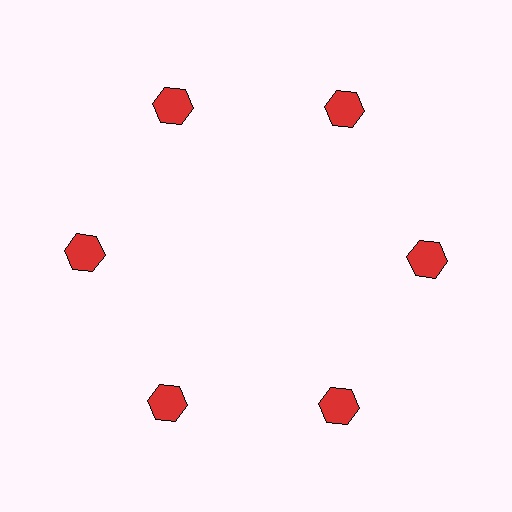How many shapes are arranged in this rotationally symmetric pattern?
There are 6 shapes, arranged in 6 groups of 1.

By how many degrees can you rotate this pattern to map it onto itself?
The pattern maps onto itself every 60 degrees of rotation.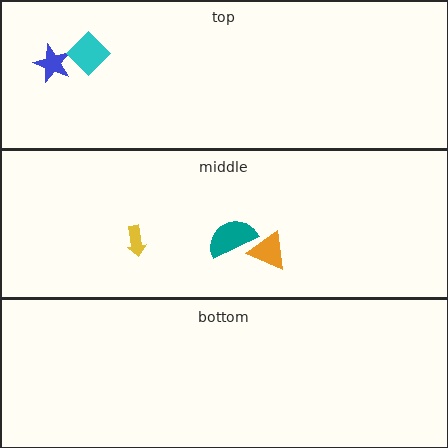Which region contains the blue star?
The top region.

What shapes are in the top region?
The blue star, the cyan diamond.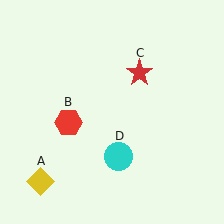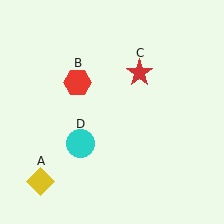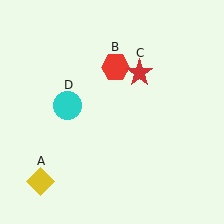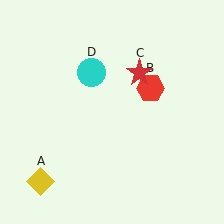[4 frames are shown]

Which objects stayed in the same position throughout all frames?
Yellow diamond (object A) and red star (object C) remained stationary.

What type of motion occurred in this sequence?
The red hexagon (object B), cyan circle (object D) rotated clockwise around the center of the scene.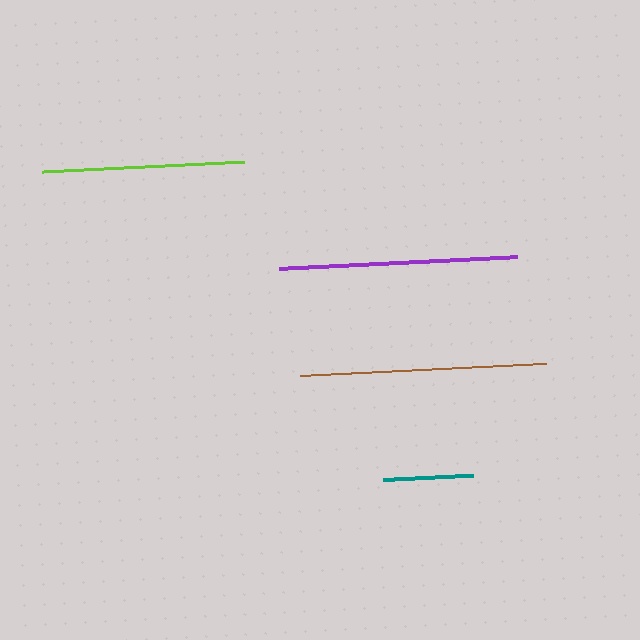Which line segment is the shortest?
The teal line is the shortest at approximately 90 pixels.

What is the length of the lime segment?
The lime segment is approximately 202 pixels long.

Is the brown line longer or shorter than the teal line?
The brown line is longer than the teal line.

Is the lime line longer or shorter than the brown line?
The brown line is longer than the lime line.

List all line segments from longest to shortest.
From longest to shortest: brown, purple, lime, teal.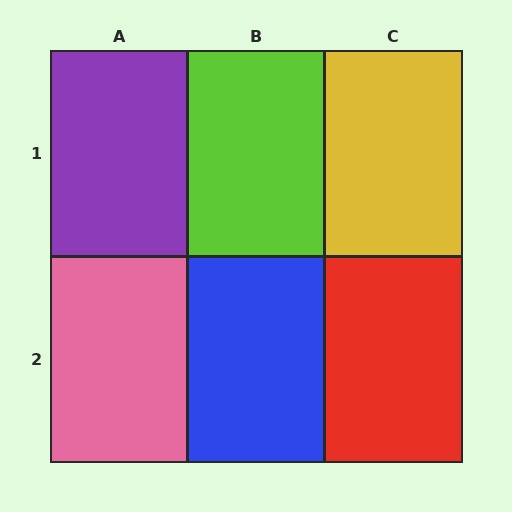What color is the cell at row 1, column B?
Lime.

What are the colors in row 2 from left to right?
Pink, blue, red.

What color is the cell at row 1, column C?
Yellow.